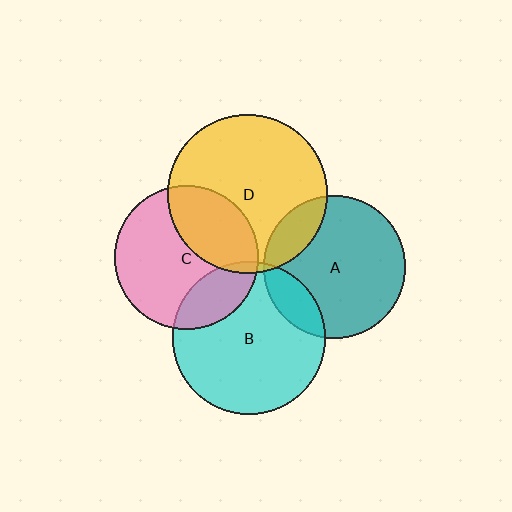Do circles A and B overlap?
Yes.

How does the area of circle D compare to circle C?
Approximately 1.2 times.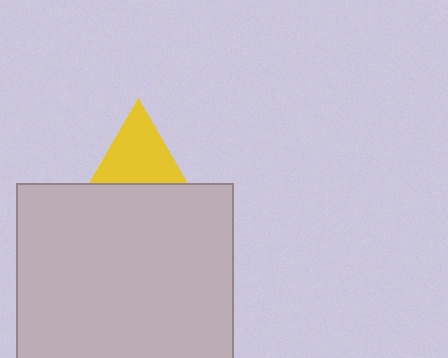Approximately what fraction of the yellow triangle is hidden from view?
Roughly 34% of the yellow triangle is hidden behind the light gray square.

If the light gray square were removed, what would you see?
You would see the complete yellow triangle.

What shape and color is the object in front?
The object in front is a light gray square.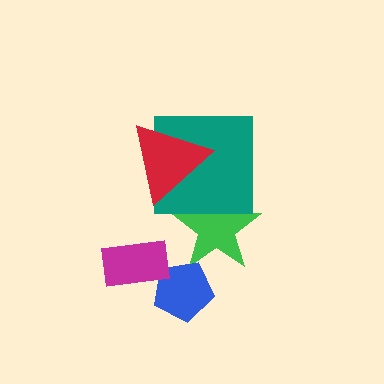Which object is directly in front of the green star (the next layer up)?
The blue pentagon is directly in front of the green star.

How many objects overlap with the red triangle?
2 objects overlap with the red triangle.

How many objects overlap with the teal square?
2 objects overlap with the teal square.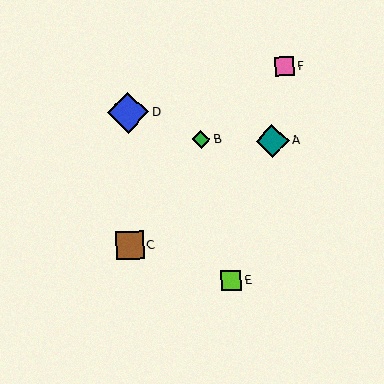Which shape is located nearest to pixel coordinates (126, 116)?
The blue diamond (labeled D) at (128, 113) is nearest to that location.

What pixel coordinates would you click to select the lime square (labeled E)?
Click at (231, 281) to select the lime square E.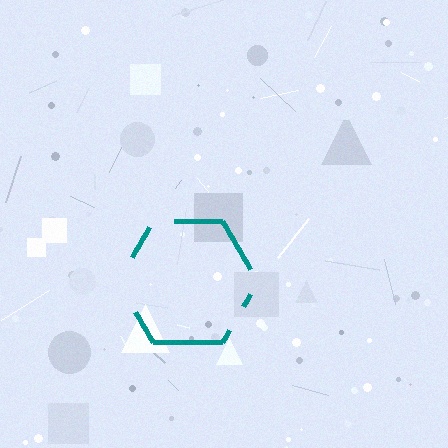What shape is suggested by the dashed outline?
The dashed outline suggests a hexagon.